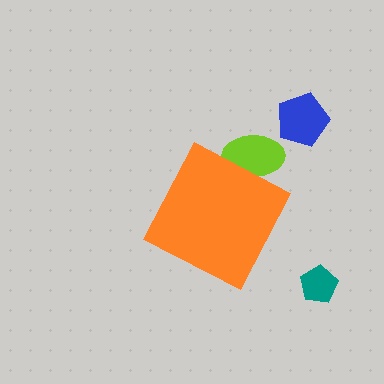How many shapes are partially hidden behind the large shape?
1 shape is partially hidden.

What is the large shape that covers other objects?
An orange diamond.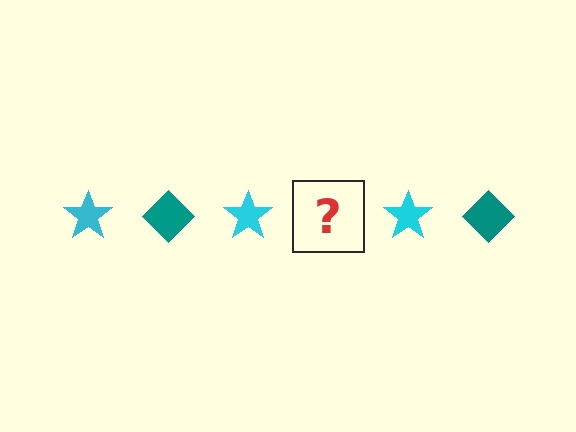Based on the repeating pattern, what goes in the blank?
The blank should be a teal diamond.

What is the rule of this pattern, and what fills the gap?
The rule is that the pattern alternates between cyan star and teal diamond. The gap should be filled with a teal diamond.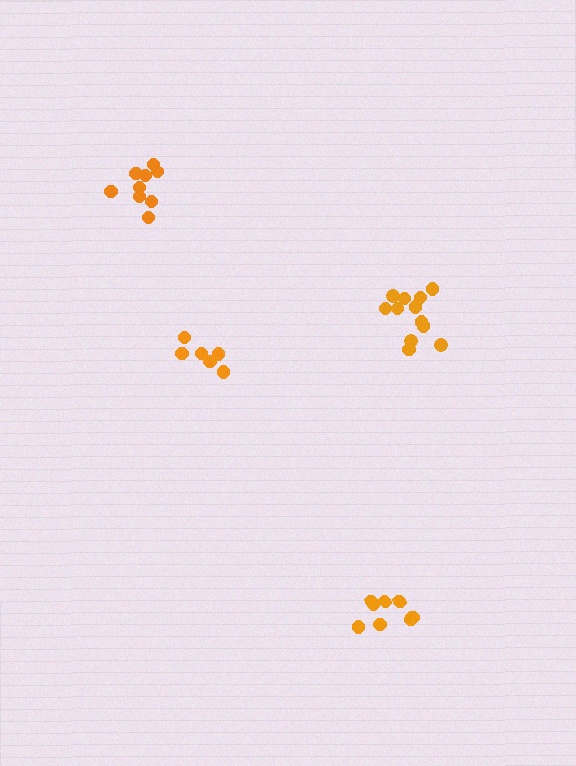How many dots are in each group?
Group 1: 9 dots, Group 2: 6 dots, Group 3: 12 dots, Group 4: 9 dots (36 total).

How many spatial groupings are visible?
There are 4 spatial groupings.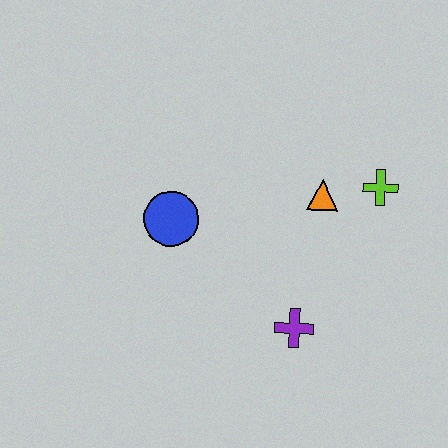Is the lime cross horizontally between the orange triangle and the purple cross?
No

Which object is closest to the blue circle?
The orange triangle is closest to the blue circle.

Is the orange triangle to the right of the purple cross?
Yes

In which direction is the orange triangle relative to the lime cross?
The orange triangle is to the left of the lime cross.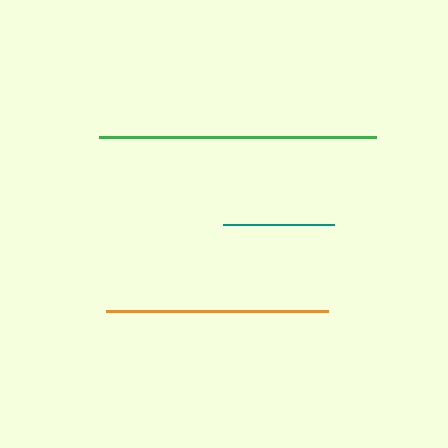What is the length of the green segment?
The green segment is approximately 277 pixels long.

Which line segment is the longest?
The green line is the longest at approximately 277 pixels.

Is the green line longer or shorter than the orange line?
The green line is longer than the orange line.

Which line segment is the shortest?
The teal line is the shortest at approximately 111 pixels.